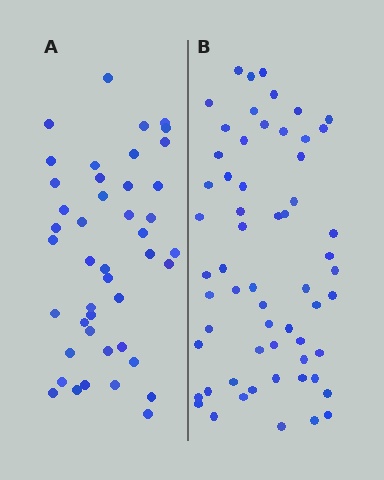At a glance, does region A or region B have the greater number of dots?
Region B (the right region) has more dots.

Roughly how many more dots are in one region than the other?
Region B has approximately 15 more dots than region A.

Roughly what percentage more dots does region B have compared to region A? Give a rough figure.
About 35% more.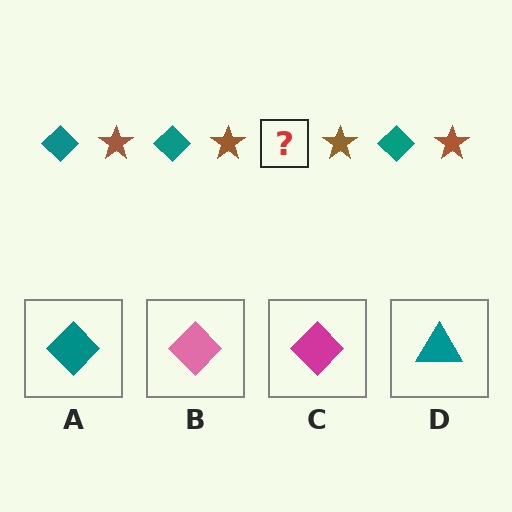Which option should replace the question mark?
Option A.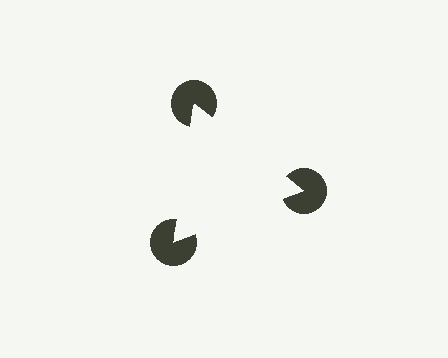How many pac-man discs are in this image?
There are 3 — one at each vertex of the illusory triangle.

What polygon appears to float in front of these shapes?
An illusory triangle — its edges are inferred from the aligned wedge cuts in the pac-man discs, not physically drawn.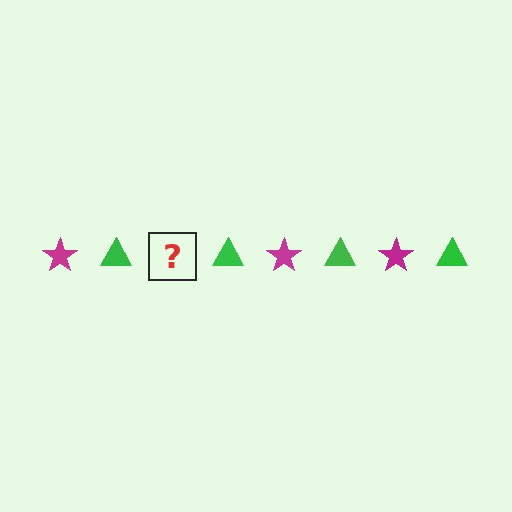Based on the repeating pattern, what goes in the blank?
The blank should be a magenta star.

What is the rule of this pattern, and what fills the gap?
The rule is that the pattern alternates between magenta star and green triangle. The gap should be filled with a magenta star.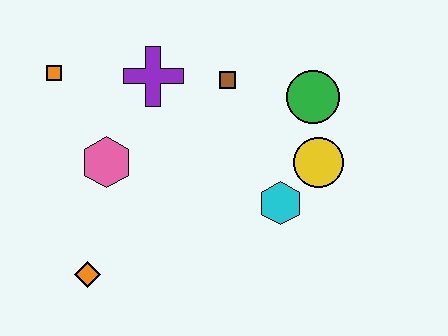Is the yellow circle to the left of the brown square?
No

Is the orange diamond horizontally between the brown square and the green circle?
No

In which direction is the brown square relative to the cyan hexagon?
The brown square is above the cyan hexagon.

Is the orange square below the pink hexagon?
No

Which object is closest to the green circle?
The yellow circle is closest to the green circle.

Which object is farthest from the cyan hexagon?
The orange square is farthest from the cyan hexagon.